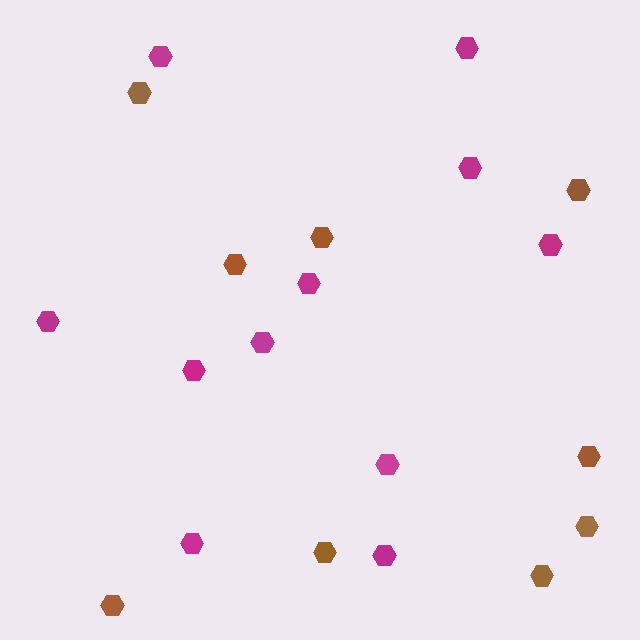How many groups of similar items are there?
There are 2 groups: one group of brown hexagons (9) and one group of magenta hexagons (11).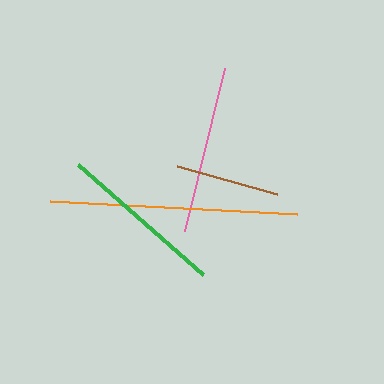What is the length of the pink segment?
The pink segment is approximately 168 pixels long.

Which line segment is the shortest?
The brown line is the shortest at approximately 104 pixels.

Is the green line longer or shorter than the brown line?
The green line is longer than the brown line.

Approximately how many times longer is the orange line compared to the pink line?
The orange line is approximately 1.5 times the length of the pink line.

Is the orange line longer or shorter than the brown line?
The orange line is longer than the brown line.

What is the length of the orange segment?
The orange segment is approximately 248 pixels long.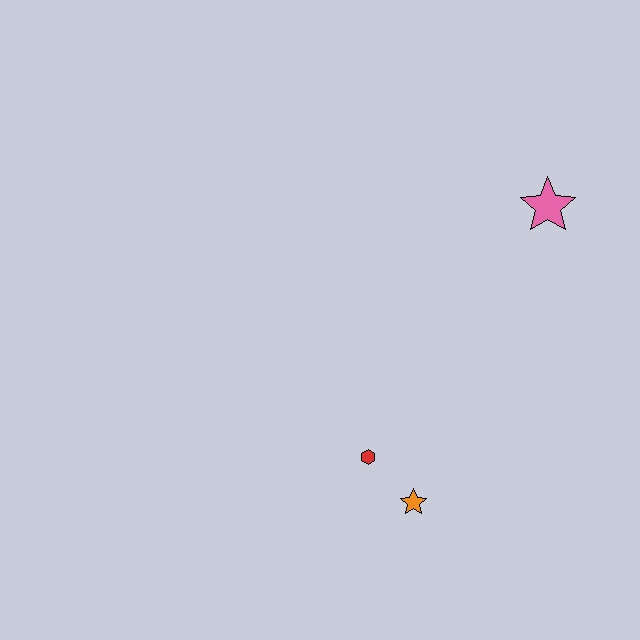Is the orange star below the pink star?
Yes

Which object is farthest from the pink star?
The orange star is farthest from the pink star.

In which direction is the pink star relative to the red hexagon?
The pink star is above the red hexagon.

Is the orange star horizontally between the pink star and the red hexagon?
Yes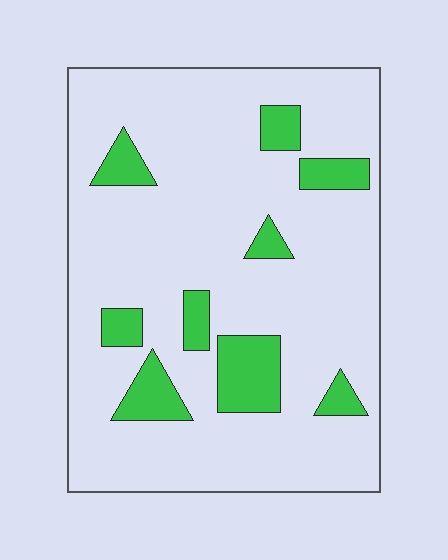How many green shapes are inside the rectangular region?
9.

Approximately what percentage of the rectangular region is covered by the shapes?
Approximately 15%.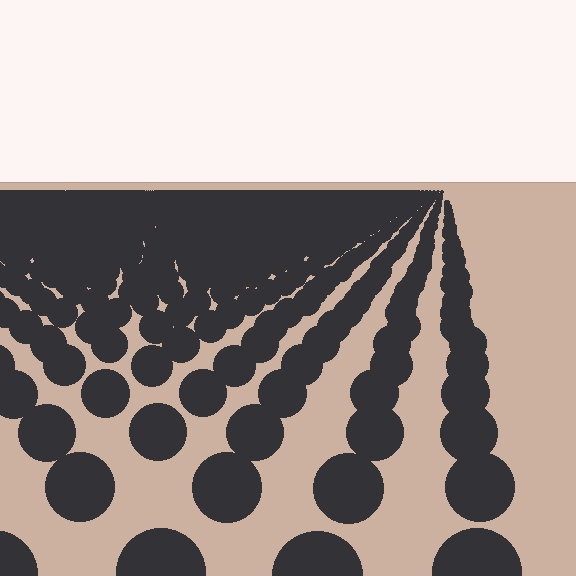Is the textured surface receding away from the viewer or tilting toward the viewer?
The surface is receding away from the viewer. Texture elements get smaller and denser toward the top.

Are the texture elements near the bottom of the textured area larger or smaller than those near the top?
Larger. Near the bottom, elements are closer to the viewer and appear at a bigger on-screen size.